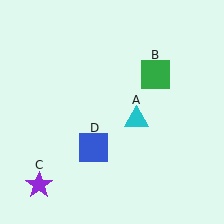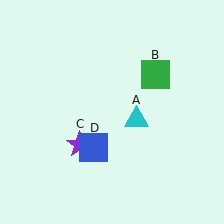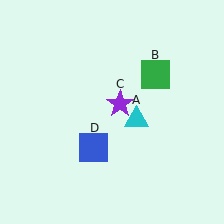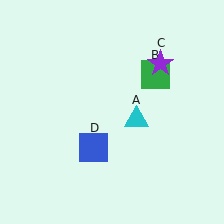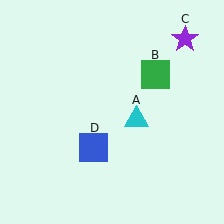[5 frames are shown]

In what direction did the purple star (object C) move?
The purple star (object C) moved up and to the right.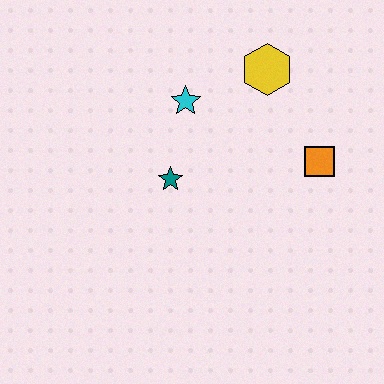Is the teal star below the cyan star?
Yes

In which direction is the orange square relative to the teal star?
The orange square is to the right of the teal star.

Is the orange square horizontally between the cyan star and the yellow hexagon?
No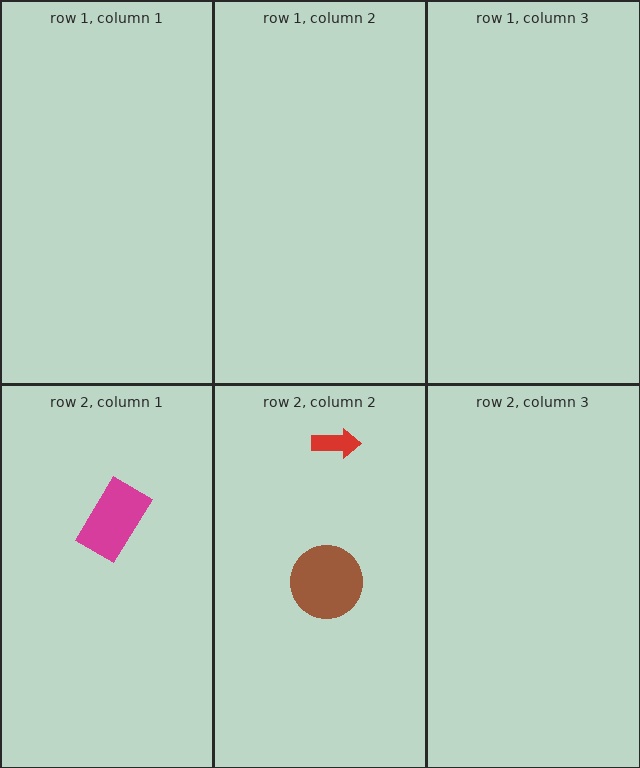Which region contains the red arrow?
The row 2, column 2 region.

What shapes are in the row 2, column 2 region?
The red arrow, the brown circle.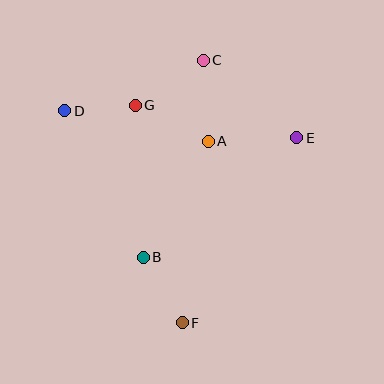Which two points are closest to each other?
Points D and G are closest to each other.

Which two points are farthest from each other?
Points C and F are farthest from each other.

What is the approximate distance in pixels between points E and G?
The distance between E and G is approximately 165 pixels.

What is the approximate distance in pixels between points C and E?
The distance between C and E is approximately 122 pixels.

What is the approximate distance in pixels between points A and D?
The distance between A and D is approximately 147 pixels.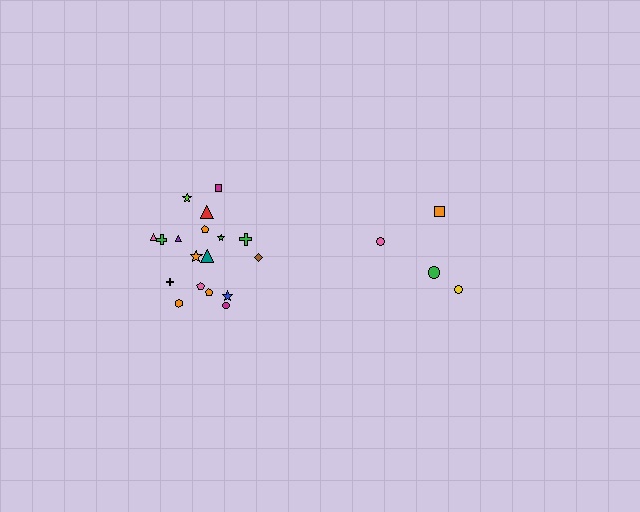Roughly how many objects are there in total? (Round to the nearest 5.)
Roughly 20 objects in total.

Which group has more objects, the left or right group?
The left group.